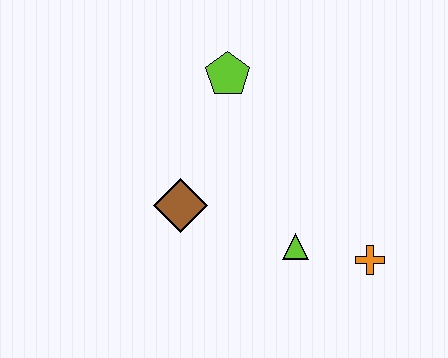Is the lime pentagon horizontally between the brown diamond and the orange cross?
Yes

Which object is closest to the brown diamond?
The lime triangle is closest to the brown diamond.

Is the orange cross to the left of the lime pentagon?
No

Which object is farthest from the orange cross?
The lime pentagon is farthest from the orange cross.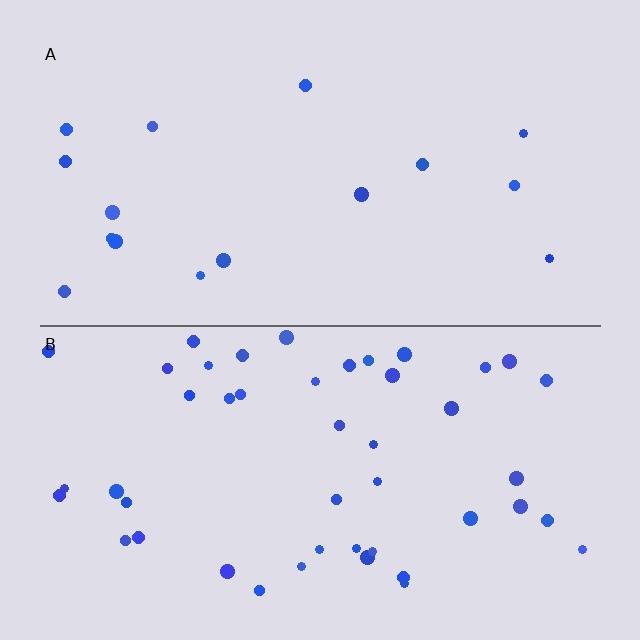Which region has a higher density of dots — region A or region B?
B (the bottom).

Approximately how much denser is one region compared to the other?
Approximately 2.9× — region B over region A.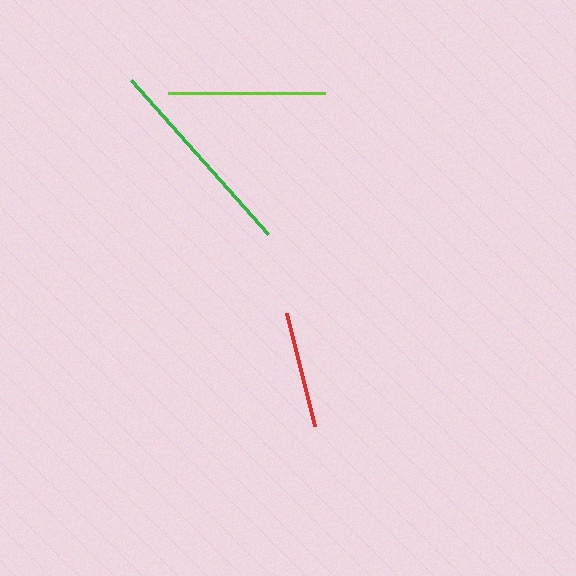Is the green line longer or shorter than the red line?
The green line is longer than the red line.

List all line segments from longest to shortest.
From longest to shortest: green, lime, red.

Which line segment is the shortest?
The red line is the shortest at approximately 117 pixels.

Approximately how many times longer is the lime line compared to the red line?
The lime line is approximately 1.3 times the length of the red line.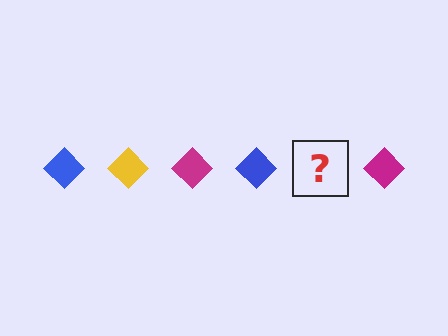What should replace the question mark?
The question mark should be replaced with a yellow diamond.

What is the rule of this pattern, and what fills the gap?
The rule is that the pattern cycles through blue, yellow, magenta diamonds. The gap should be filled with a yellow diamond.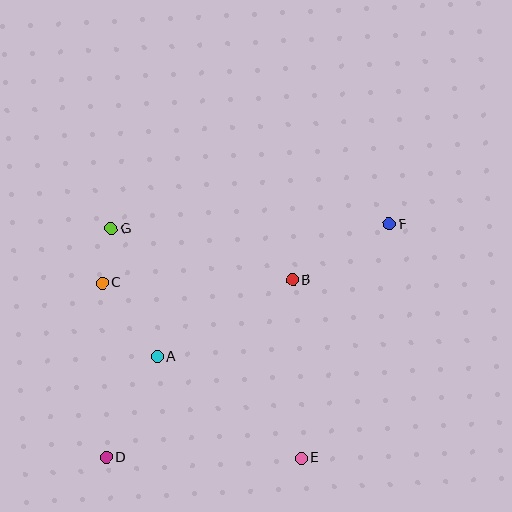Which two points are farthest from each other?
Points D and F are farthest from each other.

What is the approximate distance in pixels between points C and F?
The distance between C and F is approximately 293 pixels.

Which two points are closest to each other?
Points C and G are closest to each other.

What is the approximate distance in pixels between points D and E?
The distance between D and E is approximately 195 pixels.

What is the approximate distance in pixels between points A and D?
The distance between A and D is approximately 113 pixels.